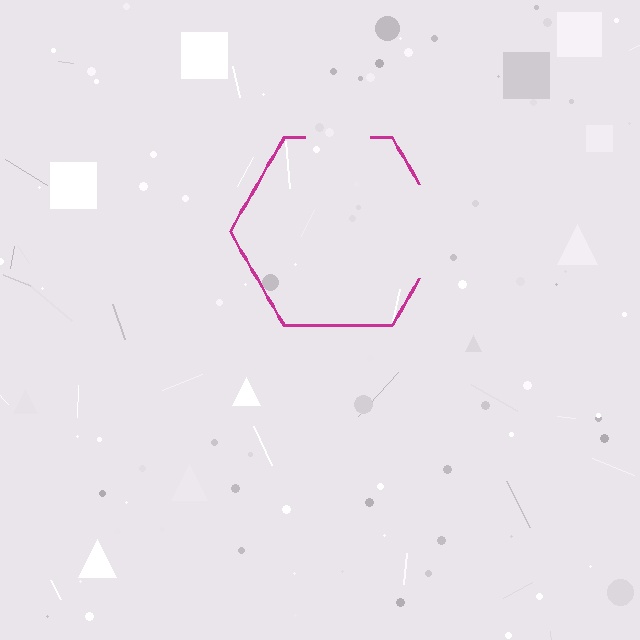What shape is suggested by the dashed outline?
The dashed outline suggests a hexagon.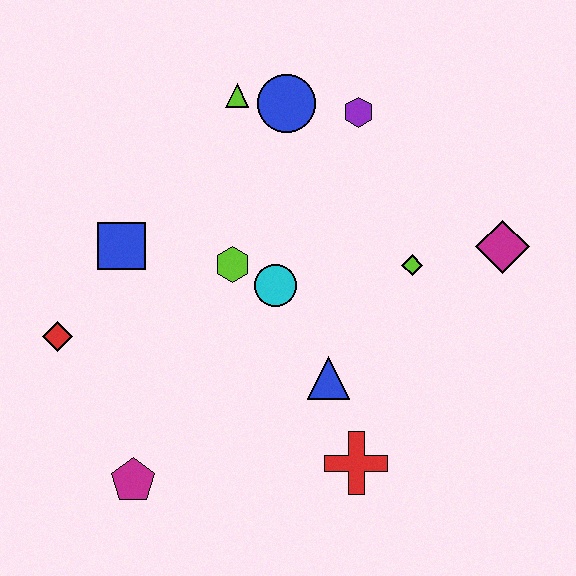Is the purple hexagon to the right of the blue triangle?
Yes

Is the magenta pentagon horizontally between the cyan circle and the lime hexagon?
No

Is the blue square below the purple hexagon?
Yes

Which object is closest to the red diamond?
The blue square is closest to the red diamond.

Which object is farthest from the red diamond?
The magenta diamond is farthest from the red diamond.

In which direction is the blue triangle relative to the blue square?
The blue triangle is to the right of the blue square.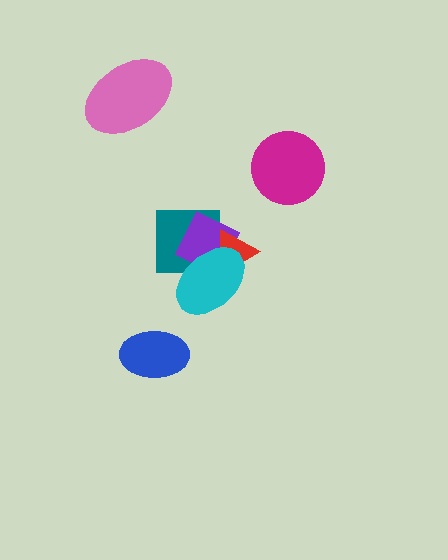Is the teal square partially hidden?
Yes, it is partially covered by another shape.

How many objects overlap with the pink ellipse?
0 objects overlap with the pink ellipse.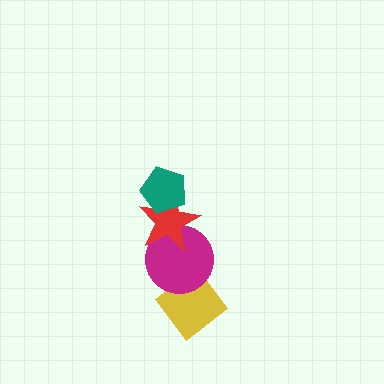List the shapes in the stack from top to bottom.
From top to bottom: the teal pentagon, the red star, the magenta circle, the yellow diamond.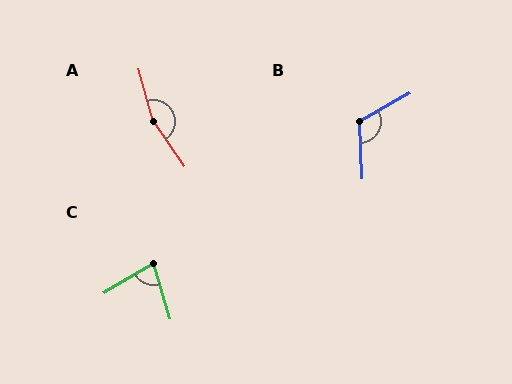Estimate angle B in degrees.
Approximately 117 degrees.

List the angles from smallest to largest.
C (76°), B (117°), A (161°).